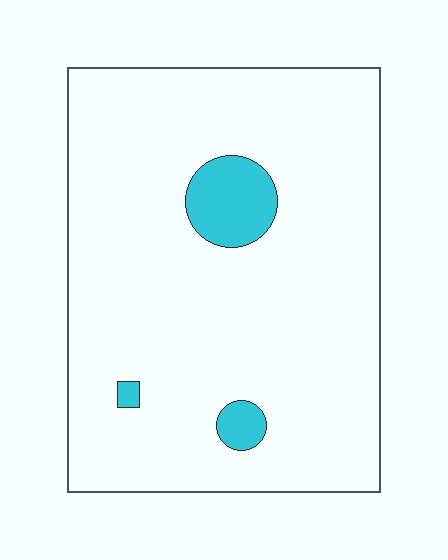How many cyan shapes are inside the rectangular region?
3.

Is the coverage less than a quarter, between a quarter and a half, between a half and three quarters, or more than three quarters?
Less than a quarter.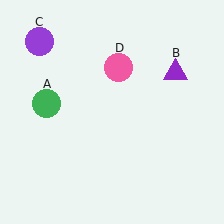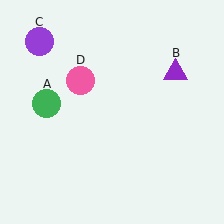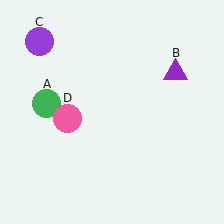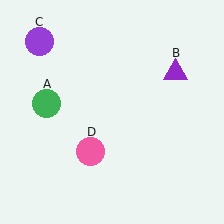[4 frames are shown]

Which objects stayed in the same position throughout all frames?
Green circle (object A) and purple triangle (object B) and purple circle (object C) remained stationary.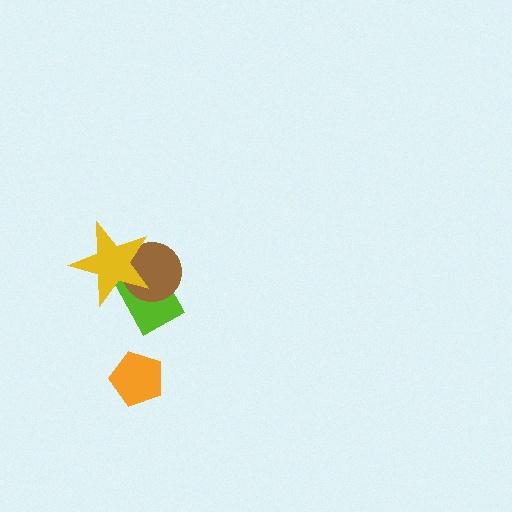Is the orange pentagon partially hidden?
No, no other shape covers it.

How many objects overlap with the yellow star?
2 objects overlap with the yellow star.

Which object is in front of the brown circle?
The yellow star is in front of the brown circle.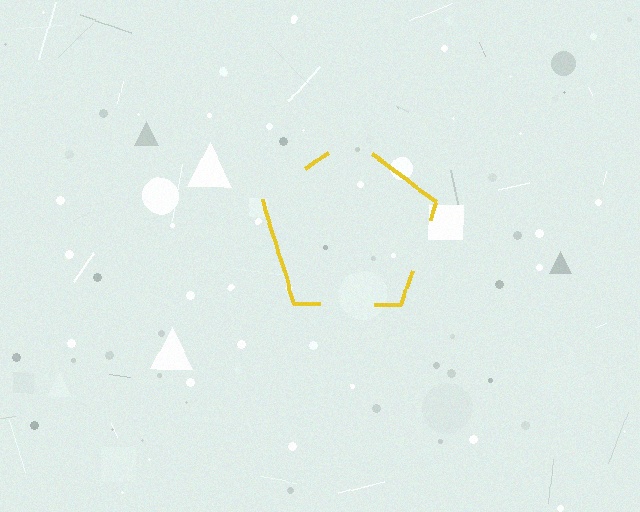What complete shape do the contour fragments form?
The contour fragments form a pentagon.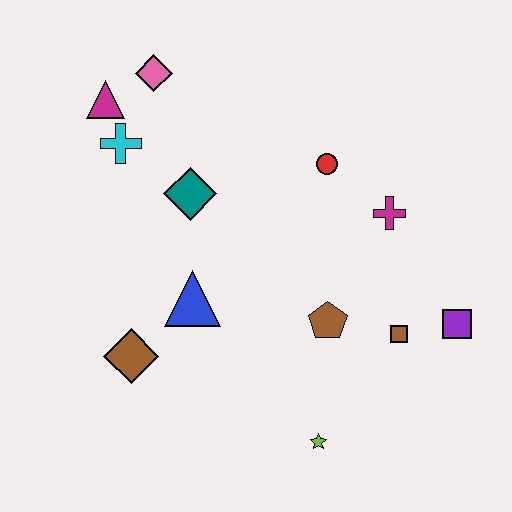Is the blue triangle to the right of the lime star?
No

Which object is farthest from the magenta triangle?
The purple square is farthest from the magenta triangle.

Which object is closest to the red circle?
The magenta cross is closest to the red circle.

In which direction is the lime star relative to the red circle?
The lime star is below the red circle.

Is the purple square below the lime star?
No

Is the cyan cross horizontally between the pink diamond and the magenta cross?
No